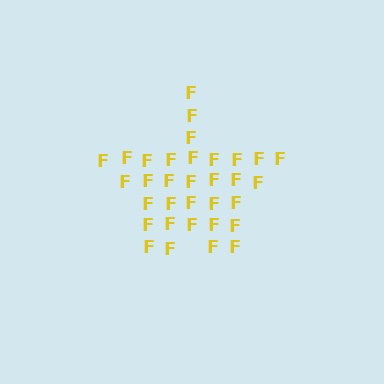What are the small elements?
The small elements are letter F's.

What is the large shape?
The large shape is a star.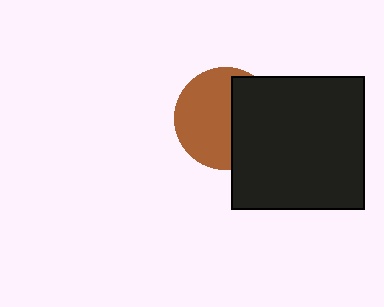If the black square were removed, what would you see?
You would see the complete brown circle.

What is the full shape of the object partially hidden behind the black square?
The partially hidden object is a brown circle.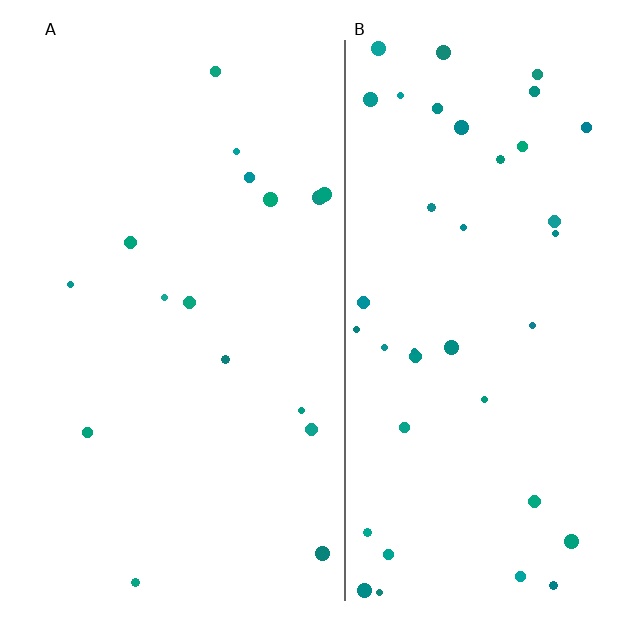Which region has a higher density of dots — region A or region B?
B (the right).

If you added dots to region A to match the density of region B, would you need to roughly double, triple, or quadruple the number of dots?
Approximately double.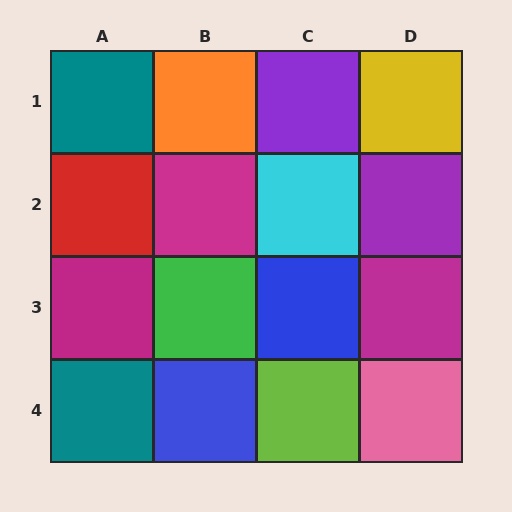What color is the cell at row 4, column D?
Pink.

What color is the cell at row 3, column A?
Magenta.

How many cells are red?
1 cell is red.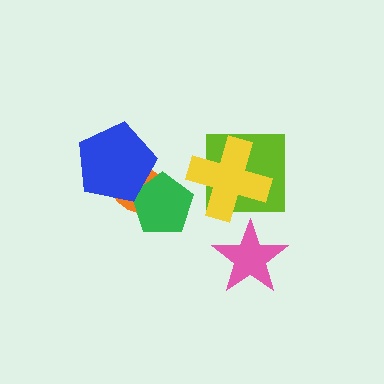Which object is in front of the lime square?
The yellow cross is in front of the lime square.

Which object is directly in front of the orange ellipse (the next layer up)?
The green pentagon is directly in front of the orange ellipse.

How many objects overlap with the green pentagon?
2 objects overlap with the green pentagon.